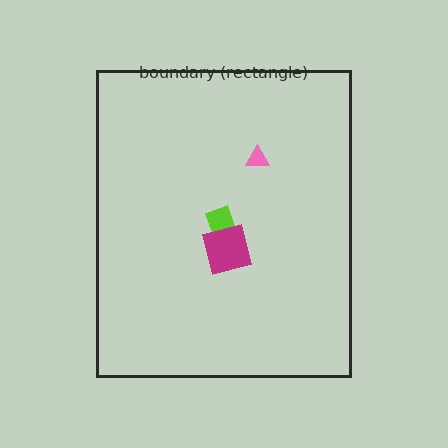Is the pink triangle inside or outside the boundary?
Inside.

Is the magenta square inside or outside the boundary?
Inside.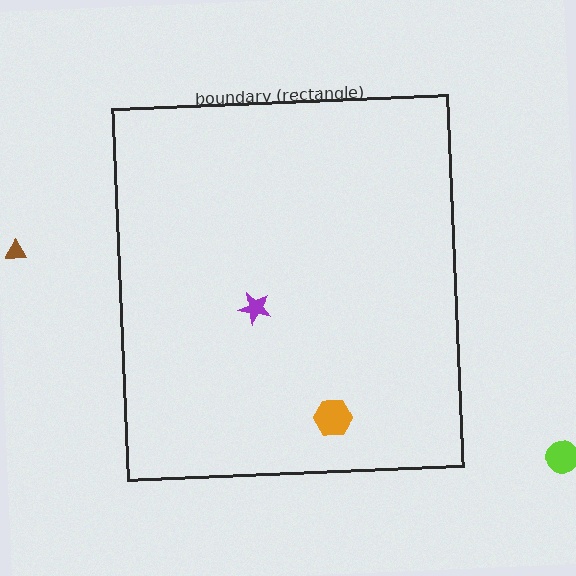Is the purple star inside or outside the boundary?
Inside.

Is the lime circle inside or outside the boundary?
Outside.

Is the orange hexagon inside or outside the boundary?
Inside.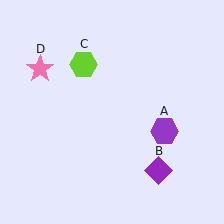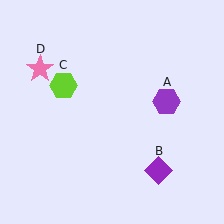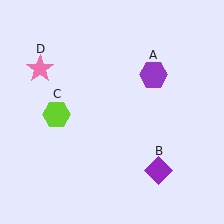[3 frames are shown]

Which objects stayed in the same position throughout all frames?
Purple diamond (object B) and pink star (object D) remained stationary.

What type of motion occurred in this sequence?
The purple hexagon (object A), lime hexagon (object C) rotated counterclockwise around the center of the scene.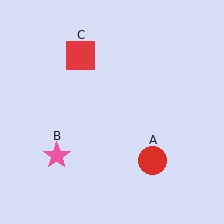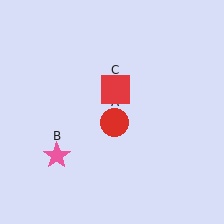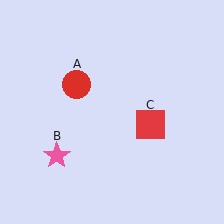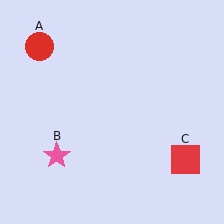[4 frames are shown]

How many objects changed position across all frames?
2 objects changed position: red circle (object A), red square (object C).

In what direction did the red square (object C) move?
The red square (object C) moved down and to the right.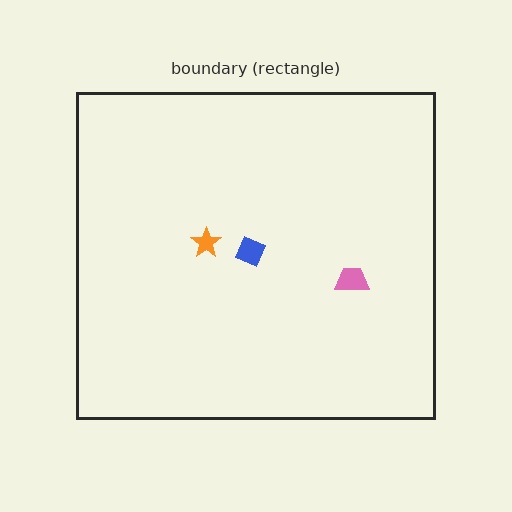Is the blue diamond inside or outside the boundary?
Inside.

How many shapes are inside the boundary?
3 inside, 0 outside.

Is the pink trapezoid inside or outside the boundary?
Inside.